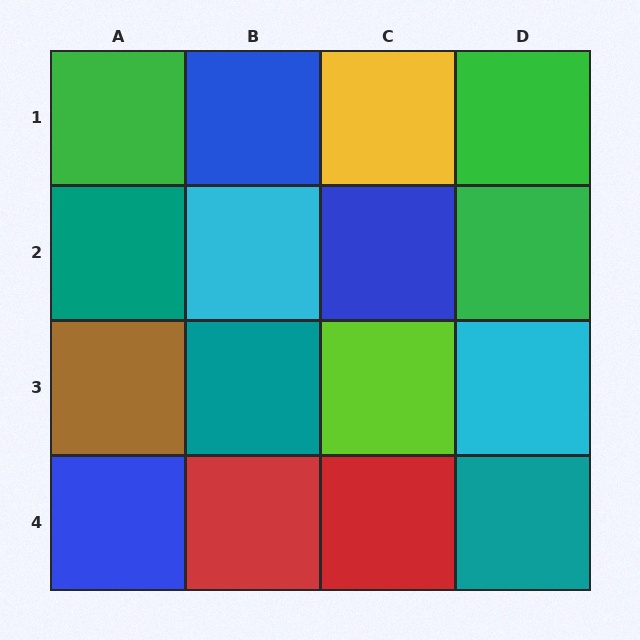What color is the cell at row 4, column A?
Blue.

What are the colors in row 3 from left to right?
Brown, teal, lime, cyan.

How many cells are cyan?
2 cells are cyan.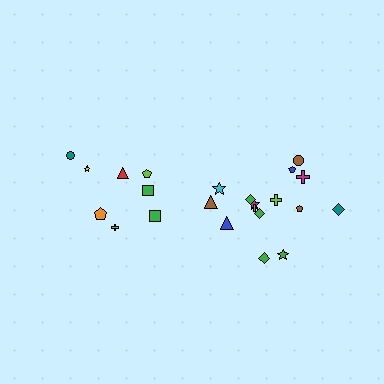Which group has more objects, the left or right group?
The right group.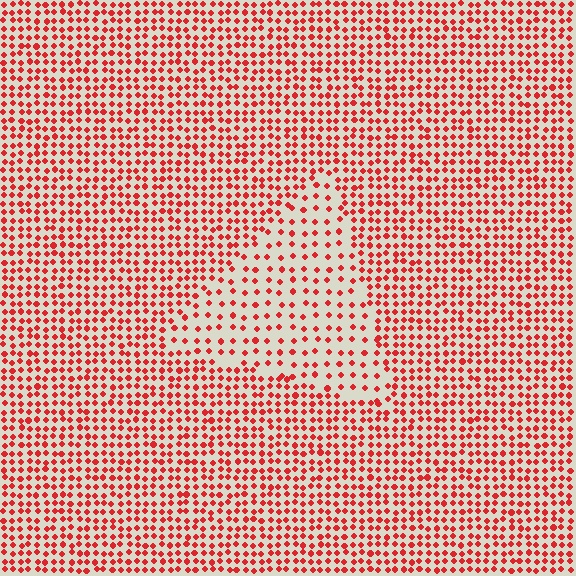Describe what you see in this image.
The image contains small red elements arranged at two different densities. A triangle-shaped region is visible where the elements are less densely packed than the surrounding area.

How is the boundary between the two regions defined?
The boundary is defined by a change in element density (approximately 2.1x ratio). All elements are the same color, size, and shape.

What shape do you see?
I see a triangle.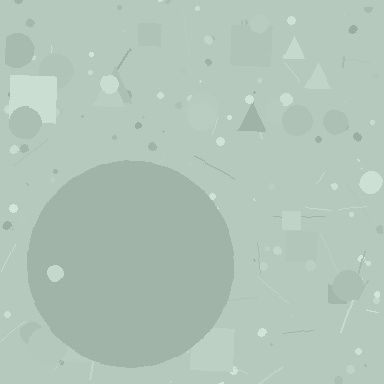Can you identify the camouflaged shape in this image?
The camouflaged shape is a circle.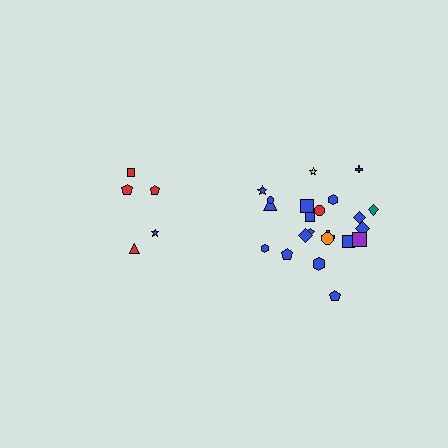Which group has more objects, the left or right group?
The right group.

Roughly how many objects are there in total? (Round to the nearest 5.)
Roughly 25 objects in total.